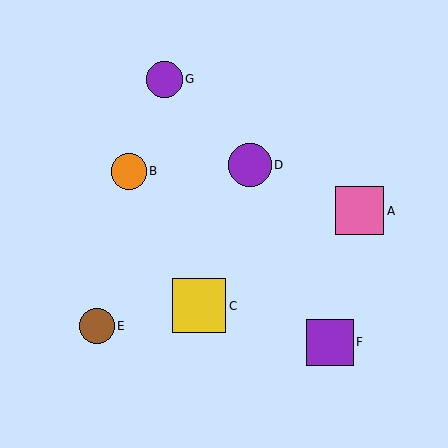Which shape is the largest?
The yellow square (labeled C) is the largest.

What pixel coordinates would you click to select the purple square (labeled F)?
Click at (330, 343) to select the purple square F.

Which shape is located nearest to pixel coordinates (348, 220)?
The pink square (labeled A) at (360, 211) is nearest to that location.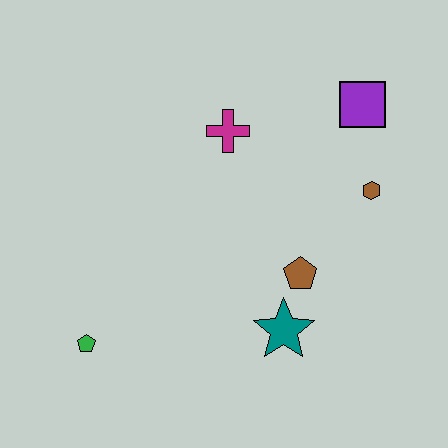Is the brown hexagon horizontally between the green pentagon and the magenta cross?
No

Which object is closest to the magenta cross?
The purple square is closest to the magenta cross.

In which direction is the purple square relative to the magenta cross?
The purple square is to the right of the magenta cross.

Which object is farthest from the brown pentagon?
The green pentagon is farthest from the brown pentagon.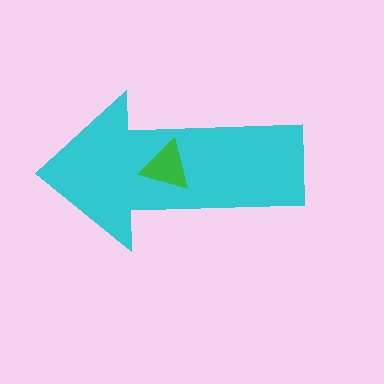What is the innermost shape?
The green triangle.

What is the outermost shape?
The cyan arrow.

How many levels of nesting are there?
2.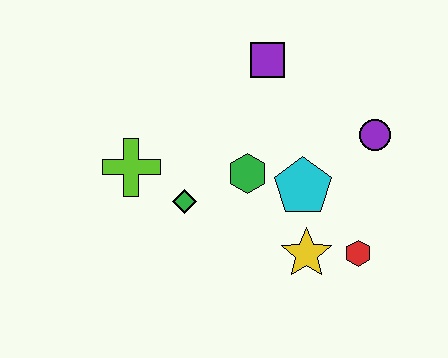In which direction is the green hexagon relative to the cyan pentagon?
The green hexagon is to the left of the cyan pentagon.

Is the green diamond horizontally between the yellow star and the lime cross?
Yes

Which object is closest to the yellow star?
The red hexagon is closest to the yellow star.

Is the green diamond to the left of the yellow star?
Yes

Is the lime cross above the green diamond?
Yes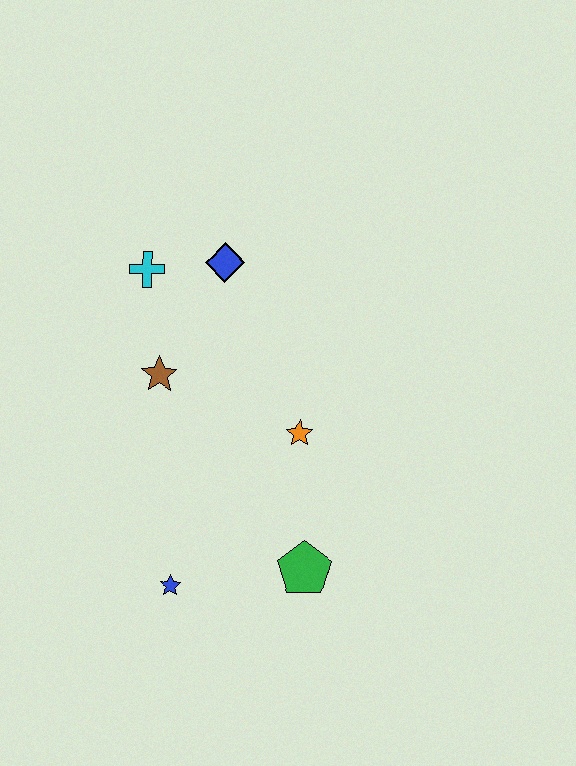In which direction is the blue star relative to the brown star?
The blue star is below the brown star.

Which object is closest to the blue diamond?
The cyan cross is closest to the blue diamond.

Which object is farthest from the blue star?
The blue diamond is farthest from the blue star.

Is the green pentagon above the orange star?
No